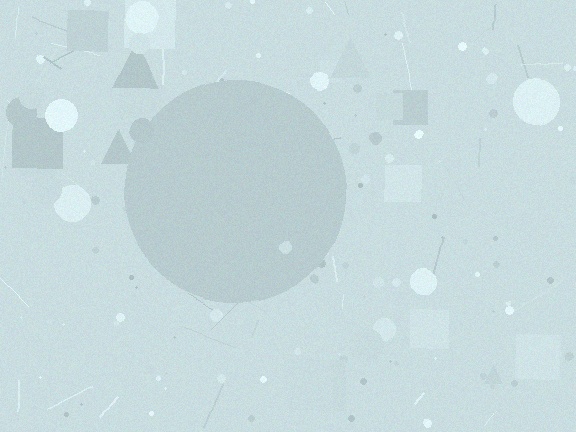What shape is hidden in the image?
A circle is hidden in the image.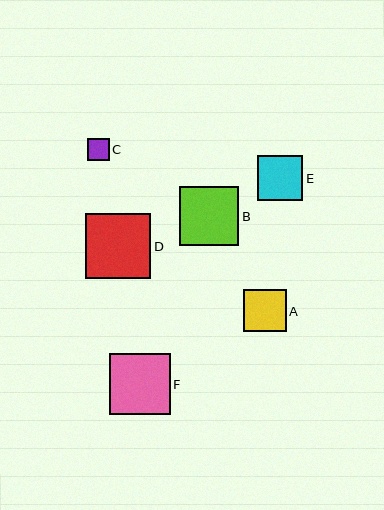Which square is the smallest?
Square C is the smallest with a size of approximately 21 pixels.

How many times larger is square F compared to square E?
Square F is approximately 1.4 times the size of square E.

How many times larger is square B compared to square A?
Square B is approximately 1.4 times the size of square A.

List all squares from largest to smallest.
From largest to smallest: D, F, B, E, A, C.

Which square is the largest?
Square D is the largest with a size of approximately 65 pixels.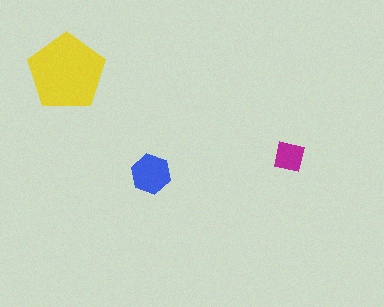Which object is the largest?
The yellow pentagon.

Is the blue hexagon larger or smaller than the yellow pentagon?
Smaller.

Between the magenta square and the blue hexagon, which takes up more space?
The blue hexagon.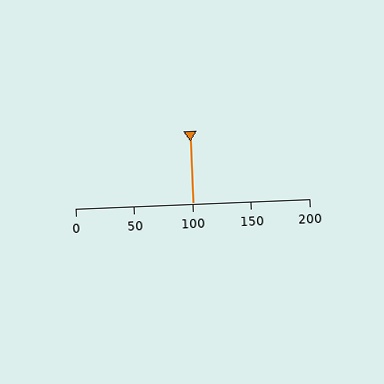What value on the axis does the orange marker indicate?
The marker indicates approximately 100.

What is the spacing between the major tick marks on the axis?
The major ticks are spaced 50 apart.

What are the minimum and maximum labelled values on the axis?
The axis runs from 0 to 200.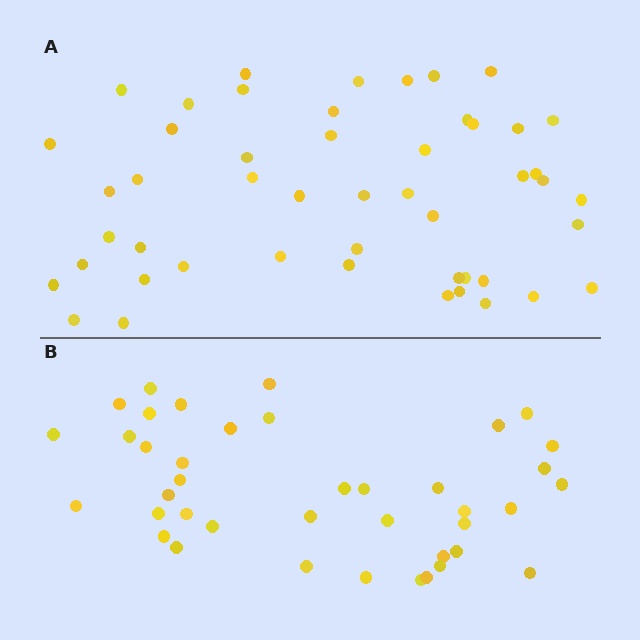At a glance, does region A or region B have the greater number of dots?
Region A (the top region) has more dots.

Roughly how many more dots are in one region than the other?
Region A has roughly 8 or so more dots than region B.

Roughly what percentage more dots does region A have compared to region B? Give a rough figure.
About 20% more.